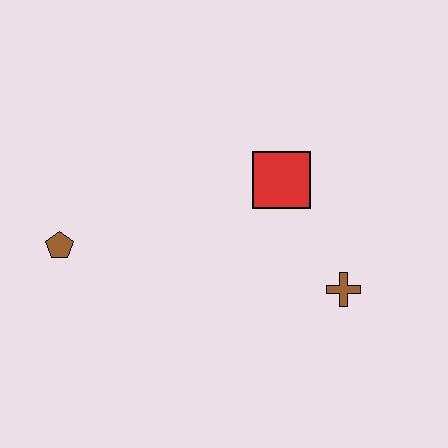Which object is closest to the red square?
The brown cross is closest to the red square.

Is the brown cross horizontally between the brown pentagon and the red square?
No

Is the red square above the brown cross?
Yes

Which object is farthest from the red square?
The brown pentagon is farthest from the red square.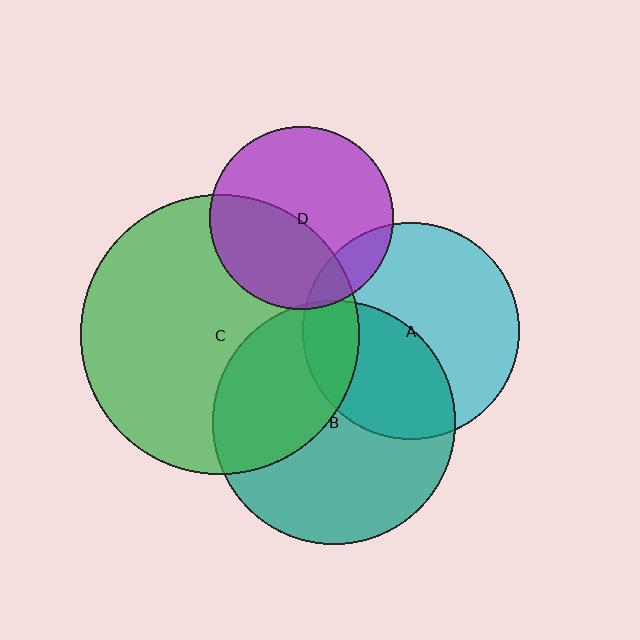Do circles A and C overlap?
Yes.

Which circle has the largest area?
Circle C (green).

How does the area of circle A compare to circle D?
Approximately 1.4 times.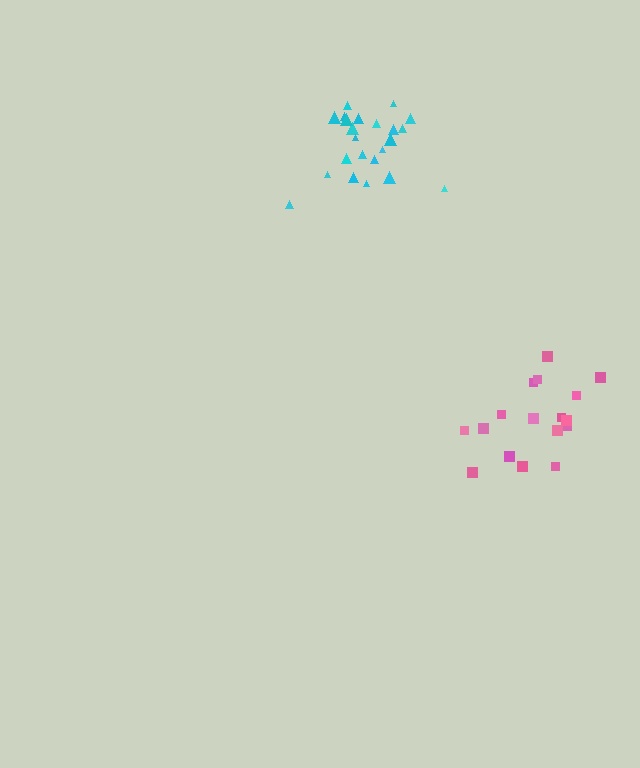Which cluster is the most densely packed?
Cyan.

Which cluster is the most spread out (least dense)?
Pink.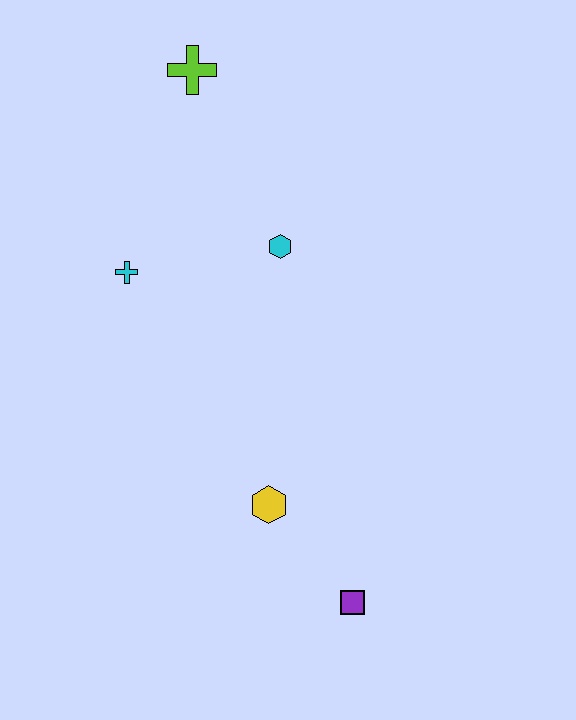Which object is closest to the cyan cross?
The cyan hexagon is closest to the cyan cross.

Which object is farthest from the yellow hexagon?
The lime cross is farthest from the yellow hexagon.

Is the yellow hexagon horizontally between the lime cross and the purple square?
Yes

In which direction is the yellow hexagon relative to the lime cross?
The yellow hexagon is below the lime cross.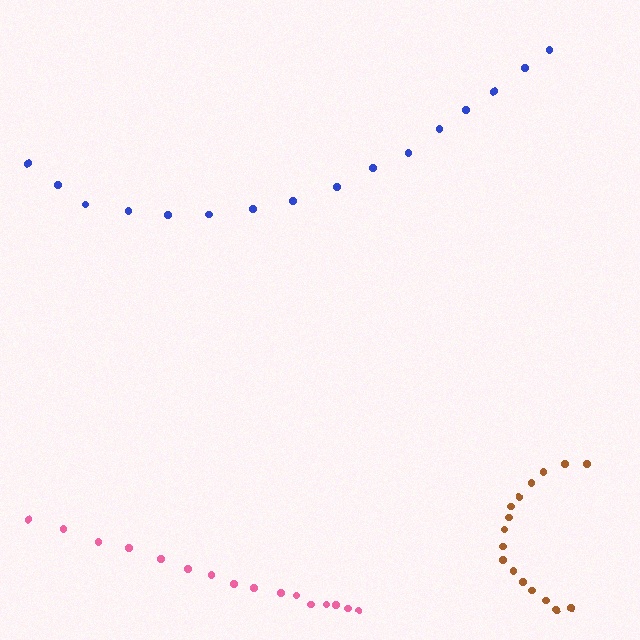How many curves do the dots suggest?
There are 3 distinct paths.